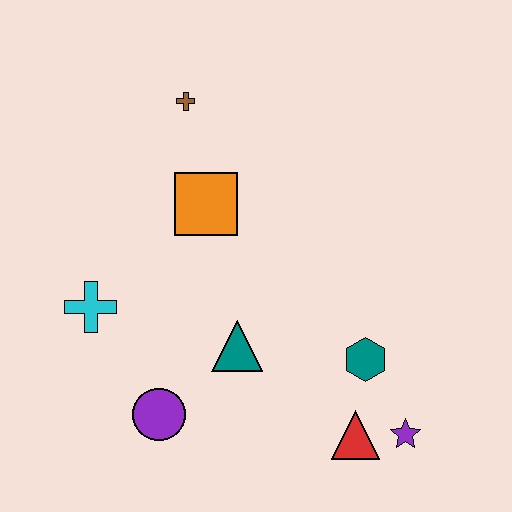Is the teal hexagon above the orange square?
No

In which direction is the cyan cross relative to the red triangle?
The cyan cross is to the left of the red triangle.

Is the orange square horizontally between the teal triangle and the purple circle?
Yes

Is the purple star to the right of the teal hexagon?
Yes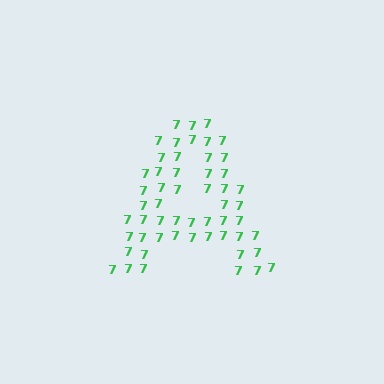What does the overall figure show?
The overall figure shows the letter A.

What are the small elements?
The small elements are digit 7's.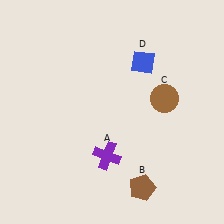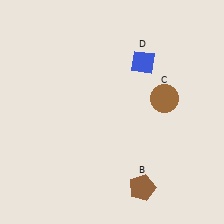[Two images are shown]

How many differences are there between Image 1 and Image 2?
There is 1 difference between the two images.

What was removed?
The purple cross (A) was removed in Image 2.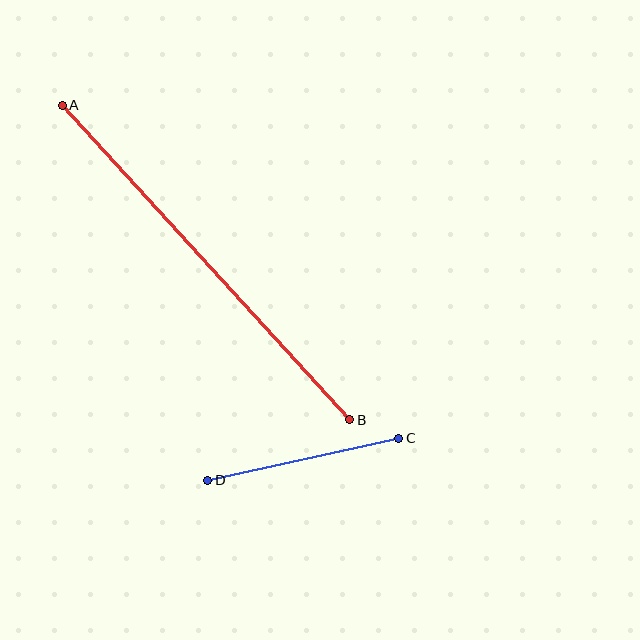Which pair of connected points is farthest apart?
Points A and B are farthest apart.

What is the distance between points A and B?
The distance is approximately 426 pixels.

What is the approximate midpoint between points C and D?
The midpoint is at approximately (303, 459) pixels.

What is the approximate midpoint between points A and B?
The midpoint is at approximately (206, 262) pixels.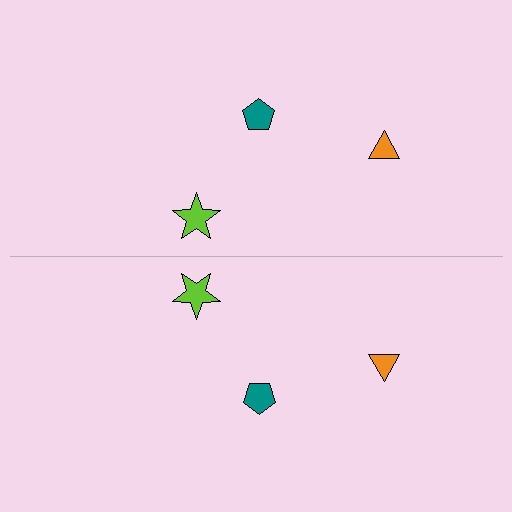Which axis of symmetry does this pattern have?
The pattern has a horizontal axis of symmetry running through the center of the image.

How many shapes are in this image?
There are 6 shapes in this image.